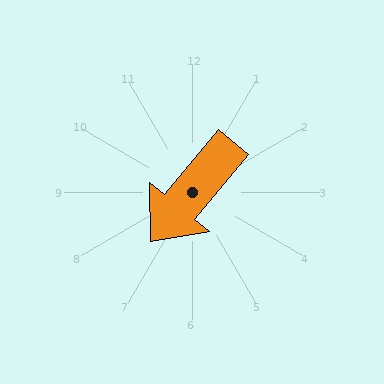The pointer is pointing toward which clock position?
Roughly 7 o'clock.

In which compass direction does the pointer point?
Southwest.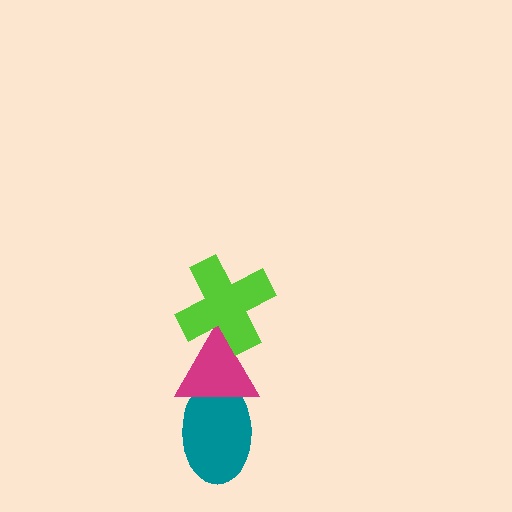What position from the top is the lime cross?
The lime cross is 1st from the top.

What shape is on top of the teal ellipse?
The magenta triangle is on top of the teal ellipse.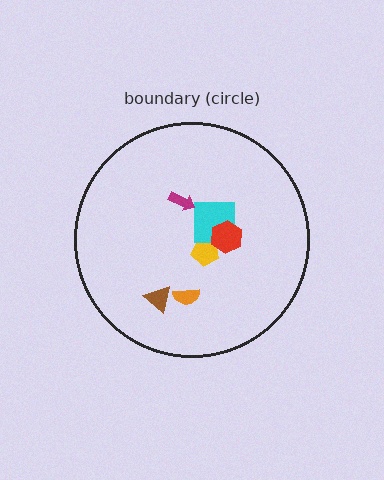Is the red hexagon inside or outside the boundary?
Inside.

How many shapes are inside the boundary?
6 inside, 0 outside.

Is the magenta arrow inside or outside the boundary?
Inside.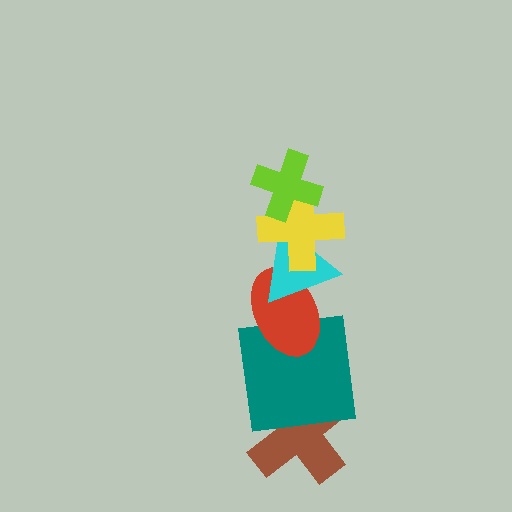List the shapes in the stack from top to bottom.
From top to bottom: the lime cross, the yellow cross, the cyan triangle, the red ellipse, the teal square, the brown cross.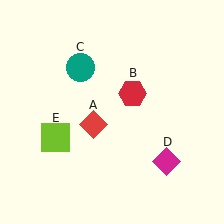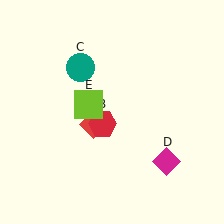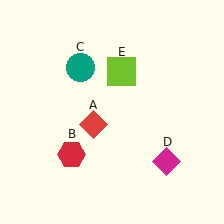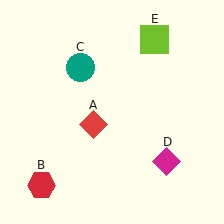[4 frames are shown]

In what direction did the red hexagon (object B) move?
The red hexagon (object B) moved down and to the left.